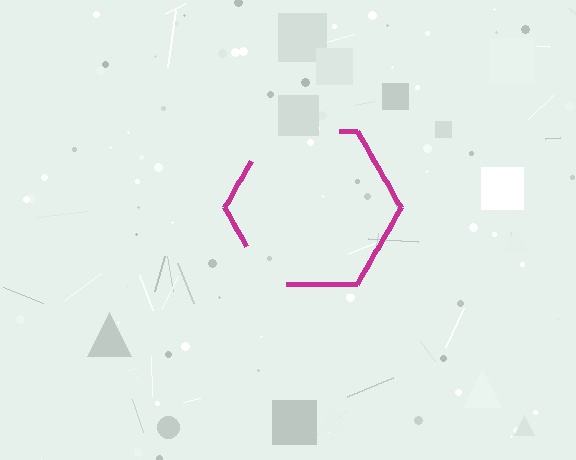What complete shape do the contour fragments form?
The contour fragments form a hexagon.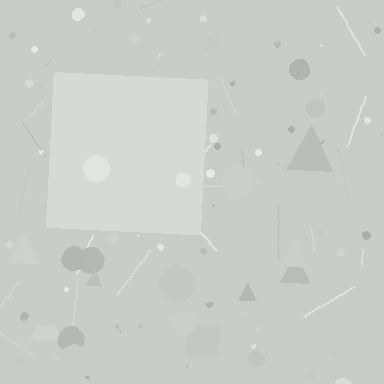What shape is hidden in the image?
A square is hidden in the image.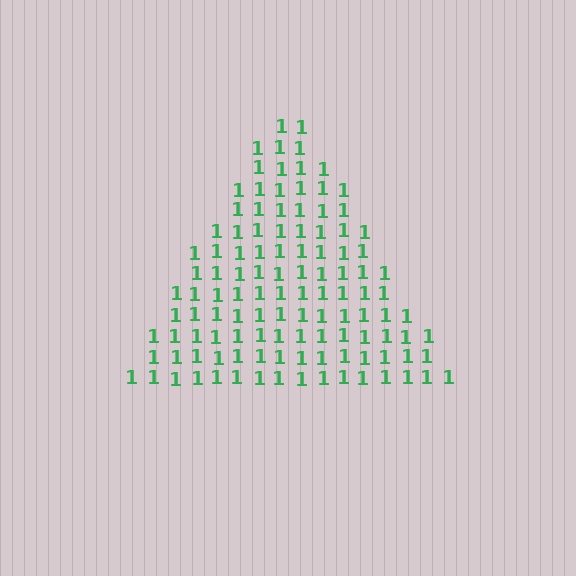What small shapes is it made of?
It is made of small digit 1's.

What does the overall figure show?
The overall figure shows a triangle.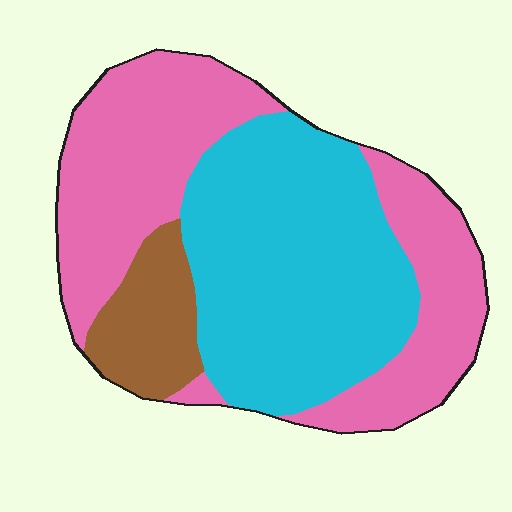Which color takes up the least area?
Brown, at roughly 10%.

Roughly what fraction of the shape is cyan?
Cyan covers 44% of the shape.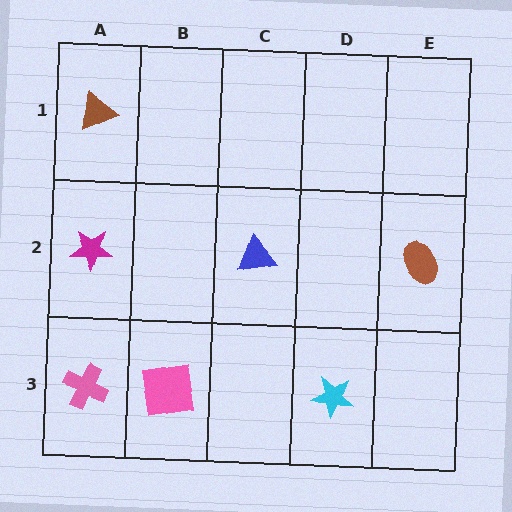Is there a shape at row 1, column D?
No, that cell is empty.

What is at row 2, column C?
A blue triangle.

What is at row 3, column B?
A pink square.